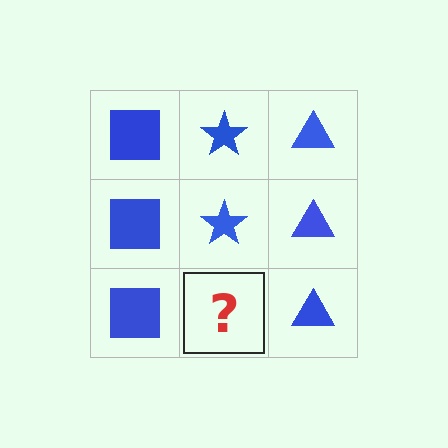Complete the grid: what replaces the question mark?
The question mark should be replaced with a blue star.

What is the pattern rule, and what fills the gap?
The rule is that each column has a consistent shape. The gap should be filled with a blue star.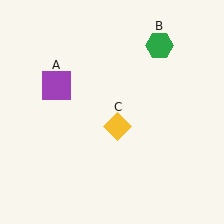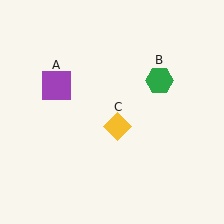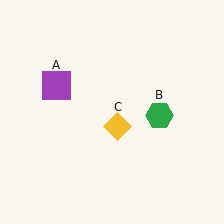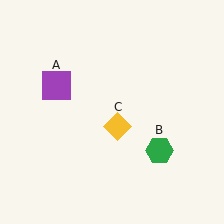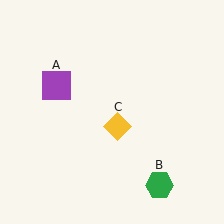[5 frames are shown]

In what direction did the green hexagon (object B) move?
The green hexagon (object B) moved down.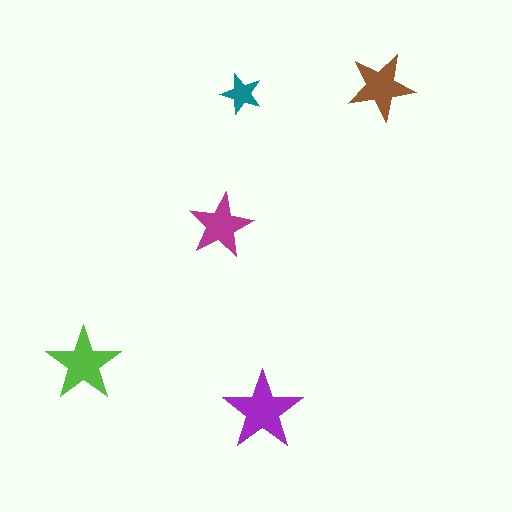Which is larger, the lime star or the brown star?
The lime one.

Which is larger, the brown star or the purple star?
The purple one.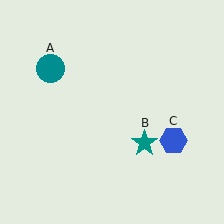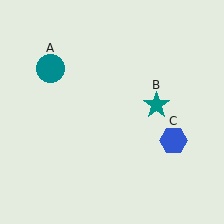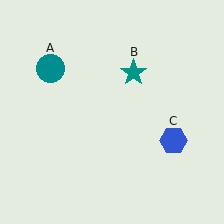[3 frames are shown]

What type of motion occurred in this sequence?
The teal star (object B) rotated counterclockwise around the center of the scene.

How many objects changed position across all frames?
1 object changed position: teal star (object B).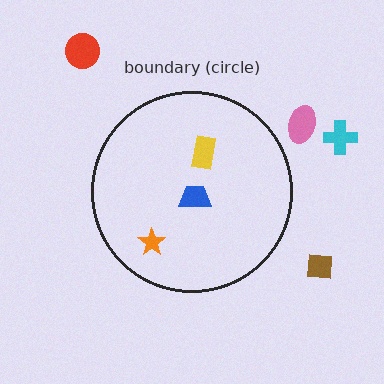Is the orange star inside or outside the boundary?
Inside.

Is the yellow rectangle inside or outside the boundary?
Inside.